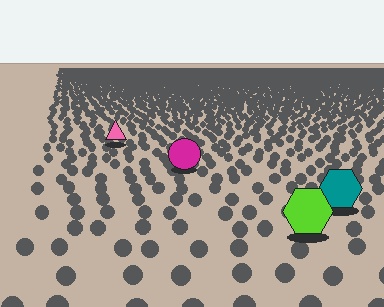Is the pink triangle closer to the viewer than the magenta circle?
No. The magenta circle is closer — you can tell from the texture gradient: the ground texture is coarser near it.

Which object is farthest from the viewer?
The pink triangle is farthest from the viewer. It appears smaller and the ground texture around it is denser.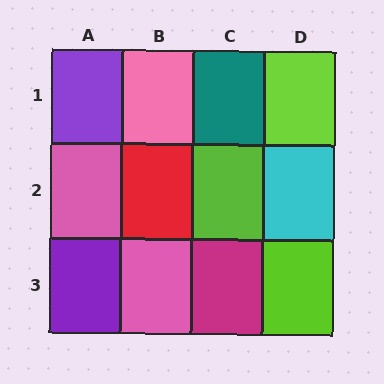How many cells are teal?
1 cell is teal.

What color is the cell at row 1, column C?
Teal.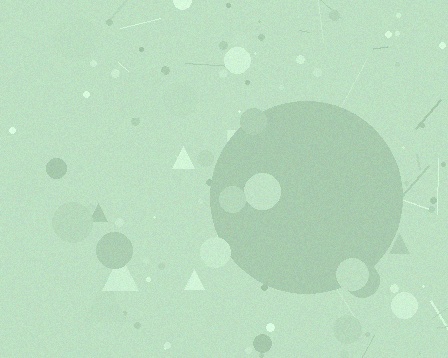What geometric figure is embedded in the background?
A circle is embedded in the background.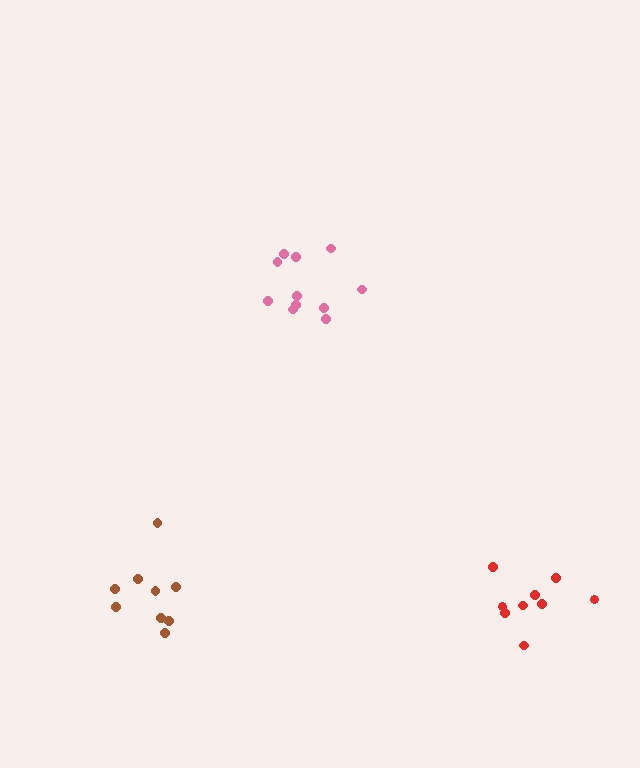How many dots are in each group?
Group 1: 11 dots, Group 2: 9 dots, Group 3: 9 dots (29 total).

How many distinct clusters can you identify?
There are 3 distinct clusters.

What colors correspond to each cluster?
The clusters are colored: pink, red, brown.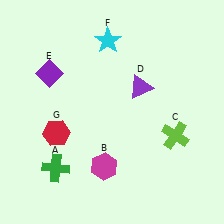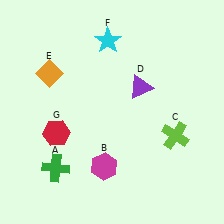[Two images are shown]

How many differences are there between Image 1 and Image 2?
There is 1 difference between the two images.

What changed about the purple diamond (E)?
In Image 1, E is purple. In Image 2, it changed to orange.